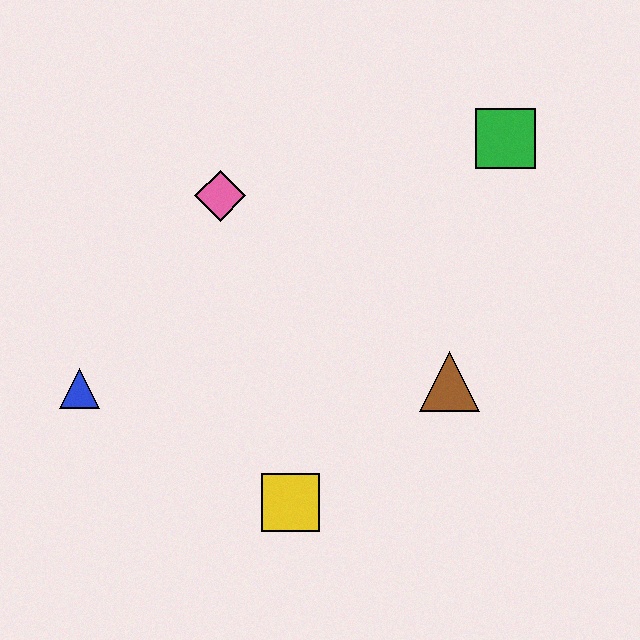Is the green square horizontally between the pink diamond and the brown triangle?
No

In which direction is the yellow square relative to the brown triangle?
The yellow square is to the left of the brown triangle.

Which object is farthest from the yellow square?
The green square is farthest from the yellow square.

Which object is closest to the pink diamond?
The blue triangle is closest to the pink diamond.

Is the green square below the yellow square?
No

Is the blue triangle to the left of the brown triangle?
Yes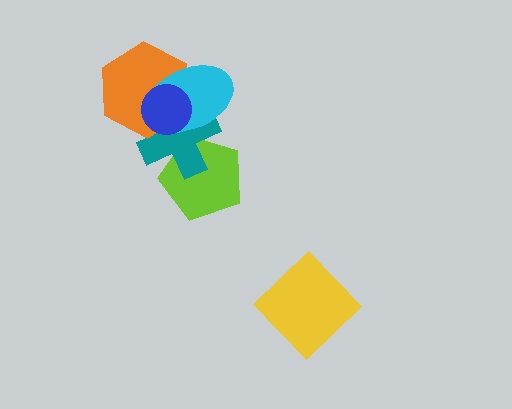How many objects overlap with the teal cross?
4 objects overlap with the teal cross.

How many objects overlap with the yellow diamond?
0 objects overlap with the yellow diamond.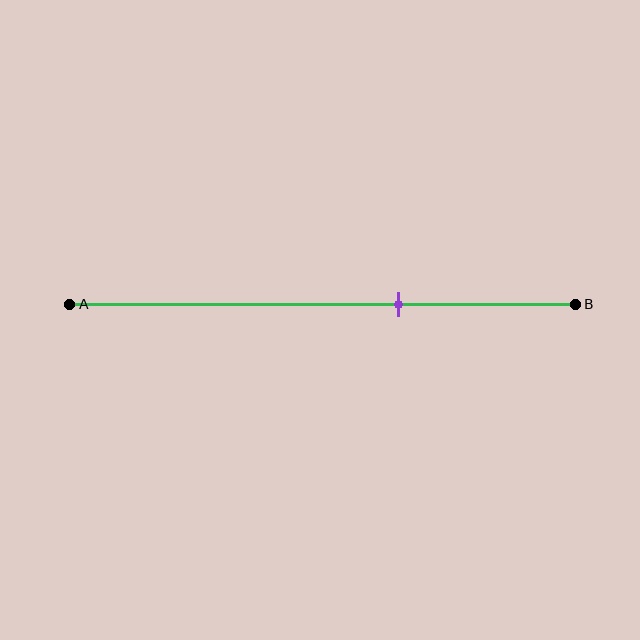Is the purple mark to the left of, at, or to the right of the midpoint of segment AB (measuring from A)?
The purple mark is to the right of the midpoint of segment AB.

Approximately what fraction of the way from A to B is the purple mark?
The purple mark is approximately 65% of the way from A to B.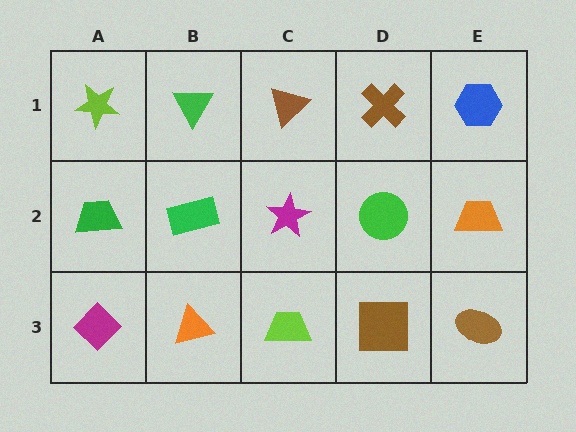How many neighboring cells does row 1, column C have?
3.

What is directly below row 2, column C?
A lime trapezoid.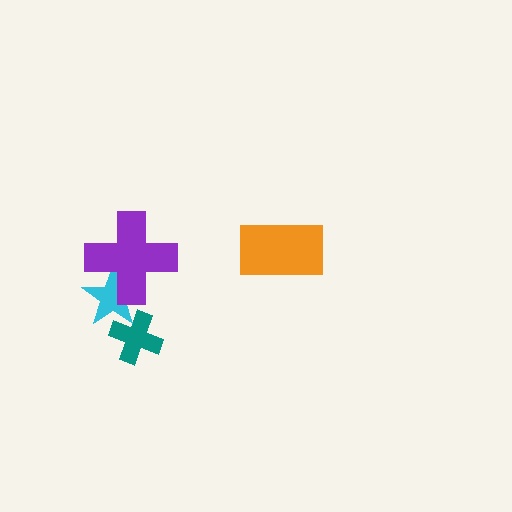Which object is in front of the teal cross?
The cyan star is in front of the teal cross.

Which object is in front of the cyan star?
The purple cross is in front of the cyan star.